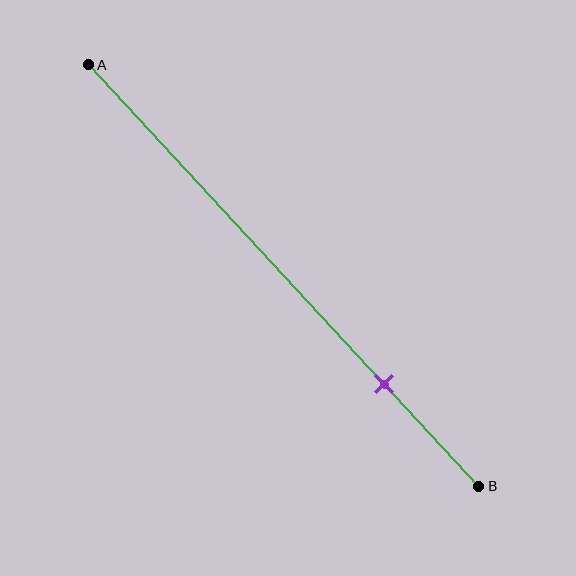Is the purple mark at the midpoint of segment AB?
No, the mark is at about 75% from A, not at the 50% midpoint.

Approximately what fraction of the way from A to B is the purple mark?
The purple mark is approximately 75% of the way from A to B.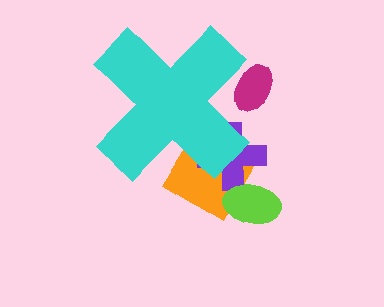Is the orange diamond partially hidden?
Yes, the orange diamond is partially hidden behind the cyan cross.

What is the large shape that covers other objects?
A cyan cross.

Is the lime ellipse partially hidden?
No, the lime ellipse is fully visible.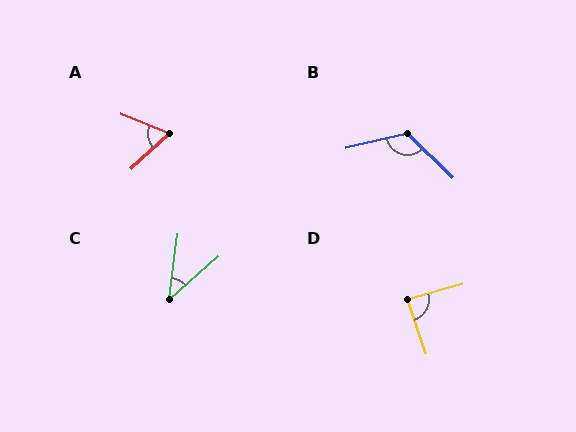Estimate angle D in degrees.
Approximately 86 degrees.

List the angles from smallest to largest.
C (41°), A (65°), D (86°), B (122°).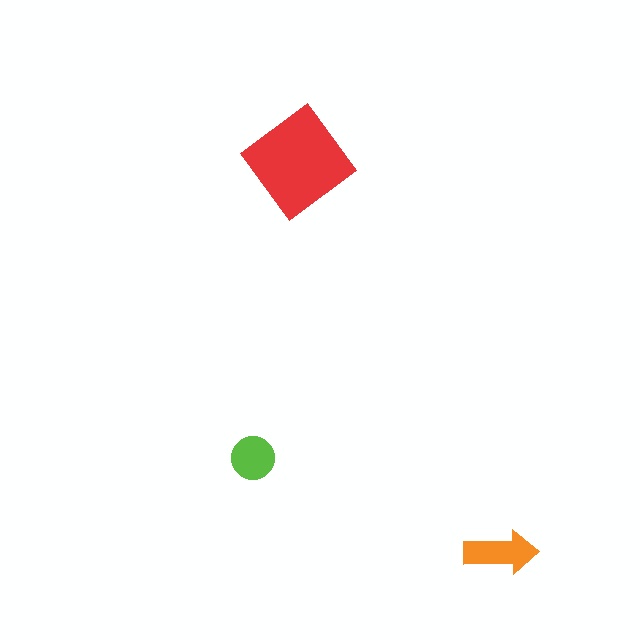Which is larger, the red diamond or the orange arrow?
The red diamond.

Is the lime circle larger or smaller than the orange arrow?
Smaller.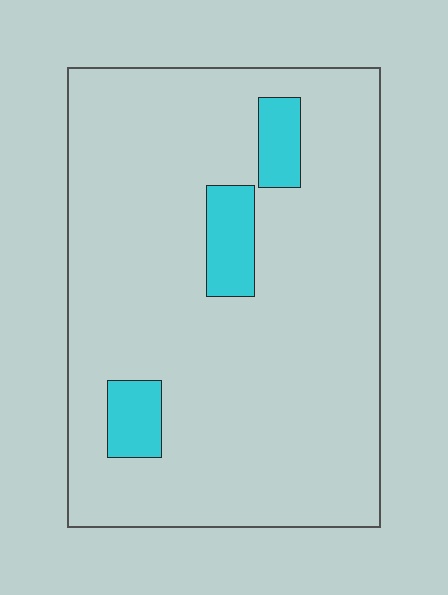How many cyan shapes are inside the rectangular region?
3.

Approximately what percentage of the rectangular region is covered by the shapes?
Approximately 10%.